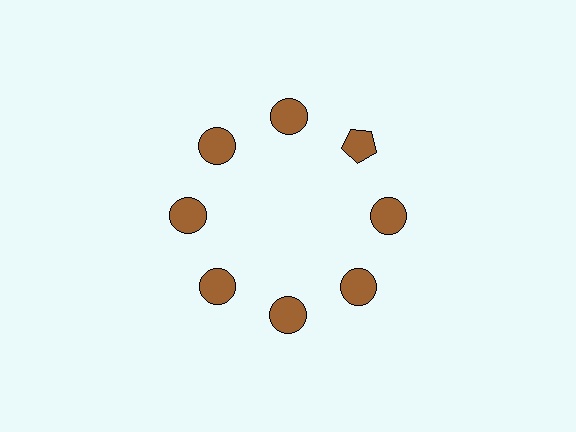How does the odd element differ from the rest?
It has a different shape: pentagon instead of circle.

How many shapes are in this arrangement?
There are 8 shapes arranged in a ring pattern.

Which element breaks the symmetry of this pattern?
The brown pentagon at roughly the 2 o'clock position breaks the symmetry. All other shapes are brown circles.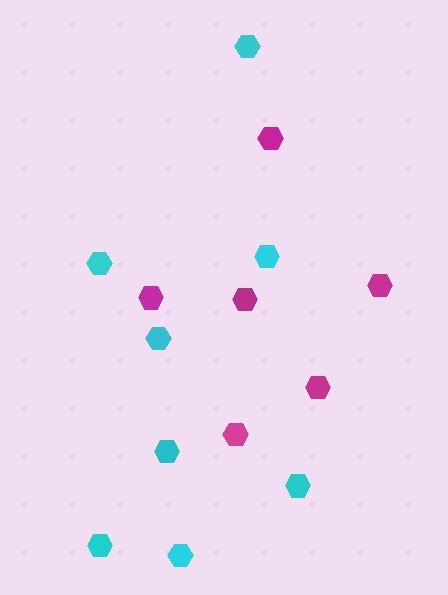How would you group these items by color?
There are 2 groups: one group of magenta hexagons (6) and one group of cyan hexagons (8).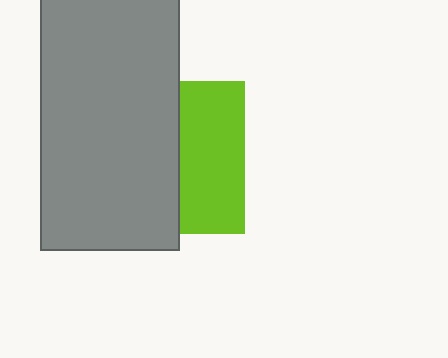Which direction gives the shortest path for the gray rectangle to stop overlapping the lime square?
Moving left gives the shortest separation.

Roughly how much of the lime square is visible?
A small part of it is visible (roughly 43%).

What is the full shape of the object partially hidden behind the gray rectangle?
The partially hidden object is a lime square.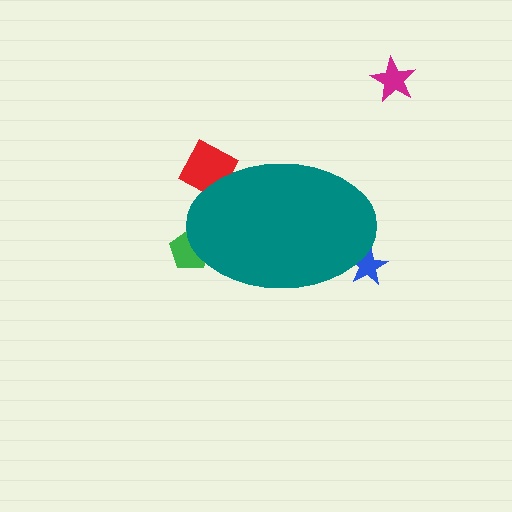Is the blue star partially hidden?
Yes, the blue star is partially hidden behind the teal ellipse.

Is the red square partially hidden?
Yes, the red square is partially hidden behind the teal ellipse.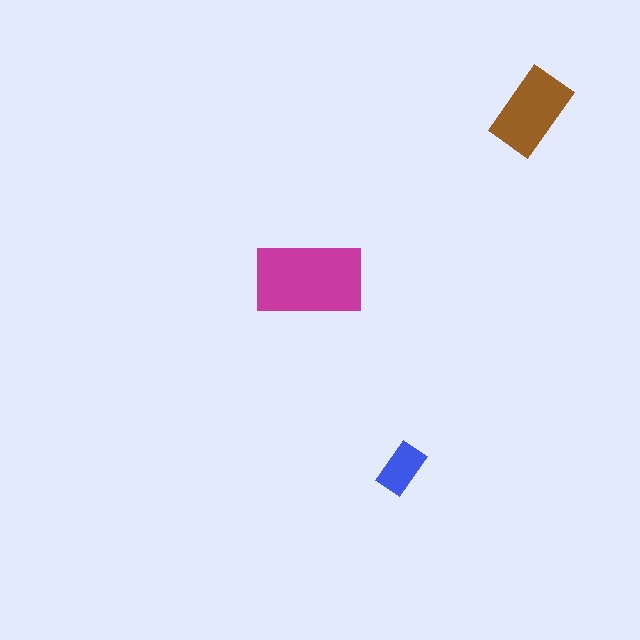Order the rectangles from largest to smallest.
the magenta one, the brown one, the blue one.